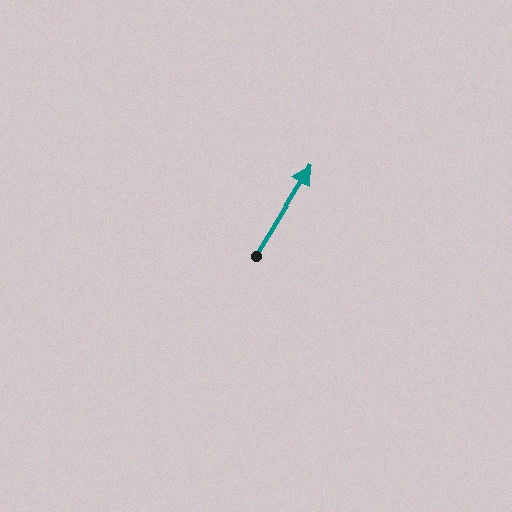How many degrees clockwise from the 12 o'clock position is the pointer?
Approximately 32 degrees.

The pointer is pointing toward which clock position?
Roughly 1 o'clock.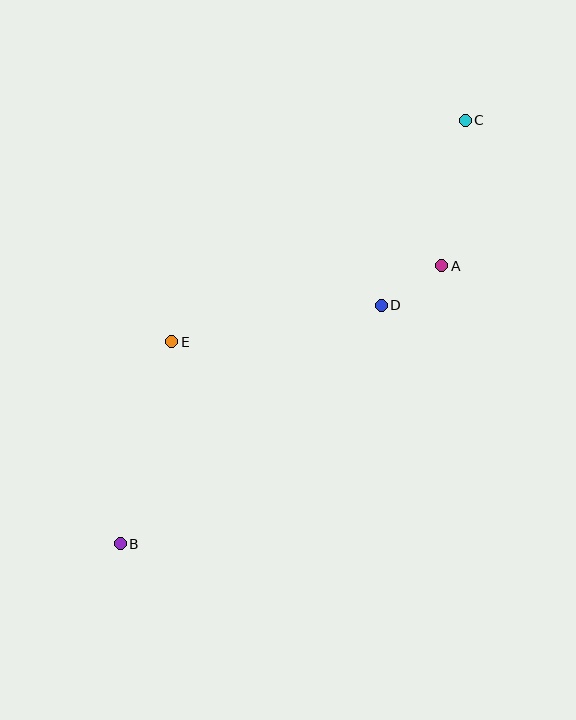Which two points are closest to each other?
Points A and D are closest to each other.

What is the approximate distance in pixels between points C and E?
The distance between C and E is approximately 368 pixels.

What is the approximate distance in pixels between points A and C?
The distance between A and C is approximately 147 pixels.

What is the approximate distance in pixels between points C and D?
The distance between C and D is approximately 204 pixels.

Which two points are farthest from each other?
Points B and C are farthest from each other.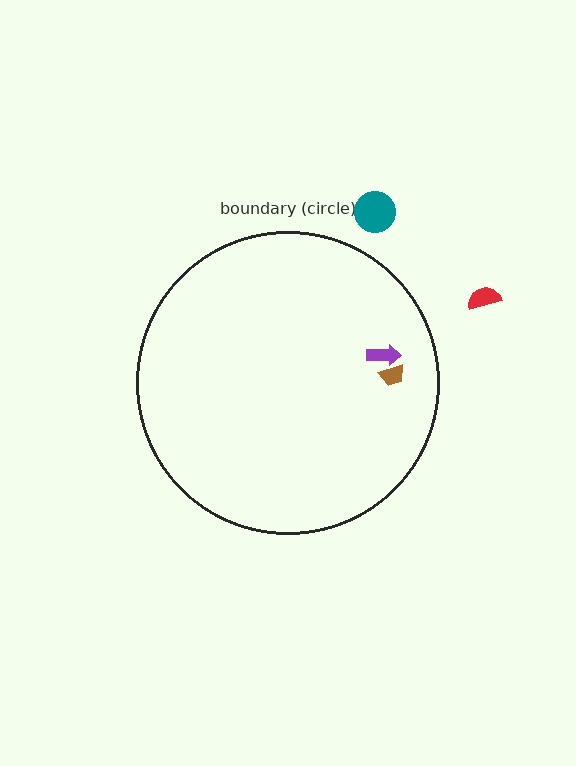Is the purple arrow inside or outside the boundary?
Inside.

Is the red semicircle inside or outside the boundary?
Outside.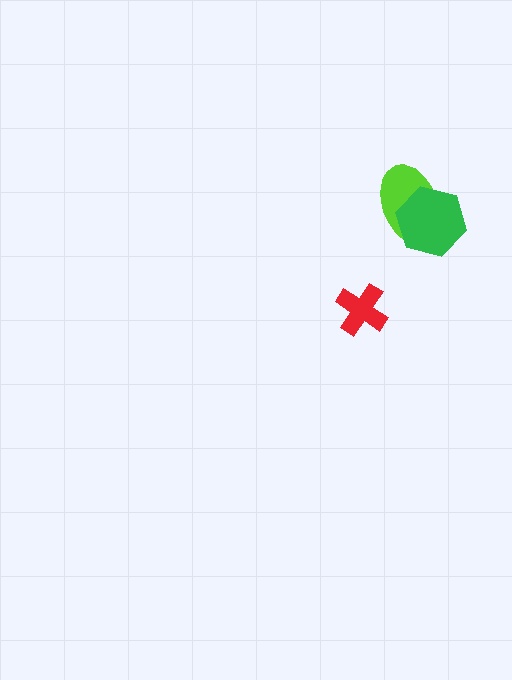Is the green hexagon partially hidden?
No, no other shape covers it.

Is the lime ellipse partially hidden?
Yes, it is partially covered by another shape.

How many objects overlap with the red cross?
0 objects overlap with the red cross.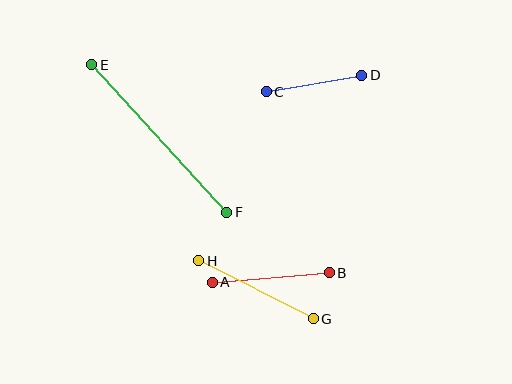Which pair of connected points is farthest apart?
Points E and F are farthest apart.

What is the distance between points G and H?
The distance is approximately 128 pixels.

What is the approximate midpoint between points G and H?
The midpoint is at approximately (256, 290) pixels.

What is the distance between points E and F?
The distance is approximately 200 pixels.